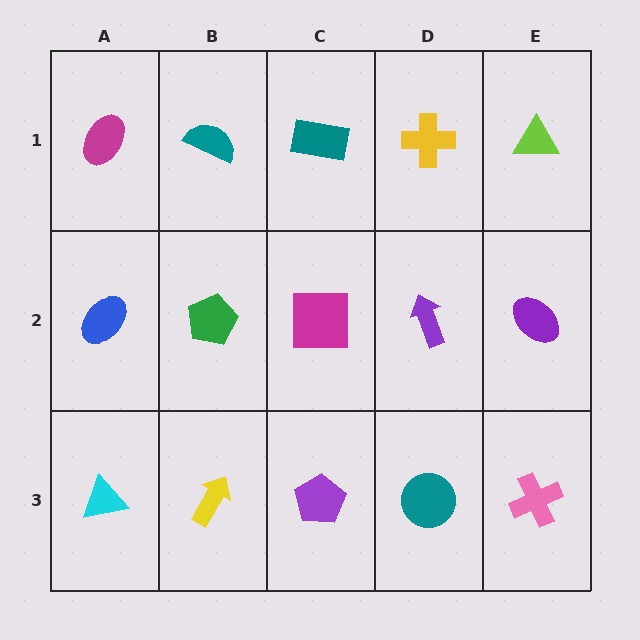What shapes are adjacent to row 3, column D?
A purple arrow (row 2, column D), a purple pentagon (row 3, column C), a pink cross (row 3, column E).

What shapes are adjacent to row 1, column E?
A purple ellipse (row 2, column E), a yellow cross (row 1, column D).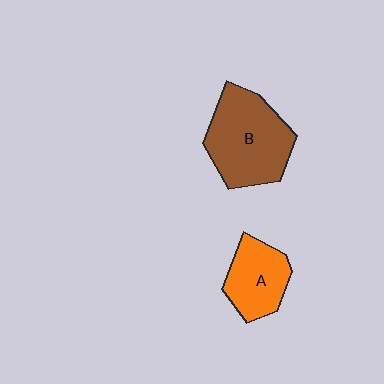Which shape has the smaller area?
Shape A (orange).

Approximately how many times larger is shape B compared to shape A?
Approximately 1.6 times.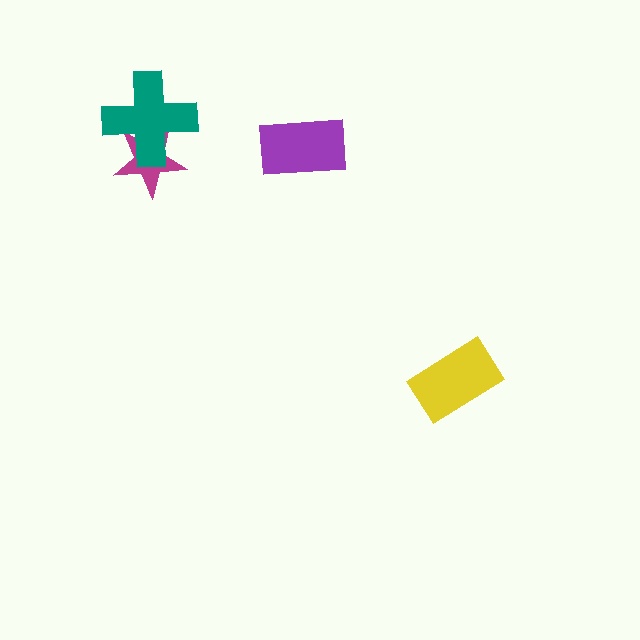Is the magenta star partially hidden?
Yes, it is partially covered by another shape.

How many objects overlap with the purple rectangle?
0 objects overlap with the purple rectangle.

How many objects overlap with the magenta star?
1 object overlaps with the magenta star.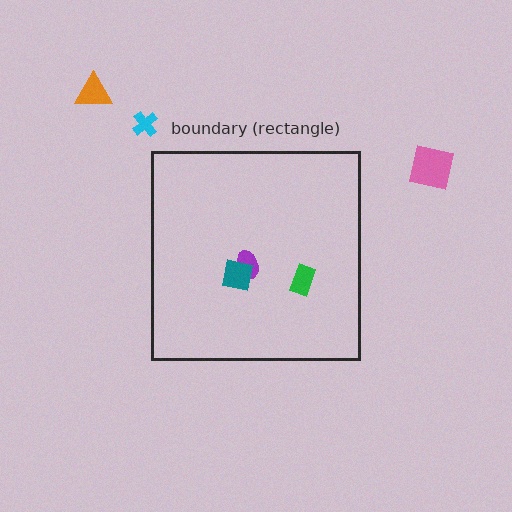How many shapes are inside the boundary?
3 inside, 3 outside.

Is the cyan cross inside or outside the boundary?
Outside.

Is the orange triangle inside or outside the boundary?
Outside.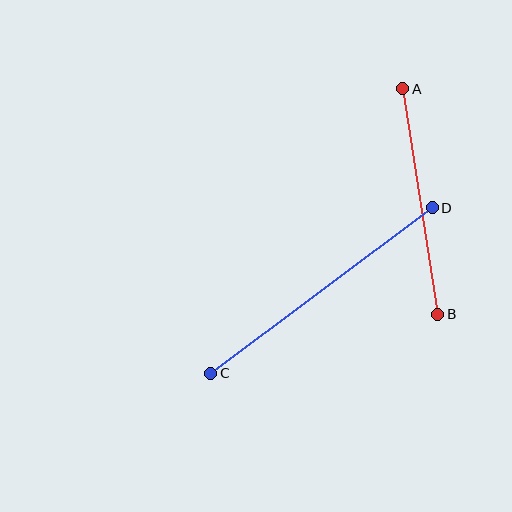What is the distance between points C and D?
The distance is approximately 276 pixels.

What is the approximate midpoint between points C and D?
The midpoint is at approximately (321, 290) pixels.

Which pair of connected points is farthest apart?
Points C and D are farthest apart.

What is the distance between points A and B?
The distance is approximately 228 pixels.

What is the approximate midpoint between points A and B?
The midpoint is at approximately (420, 201) pixels.